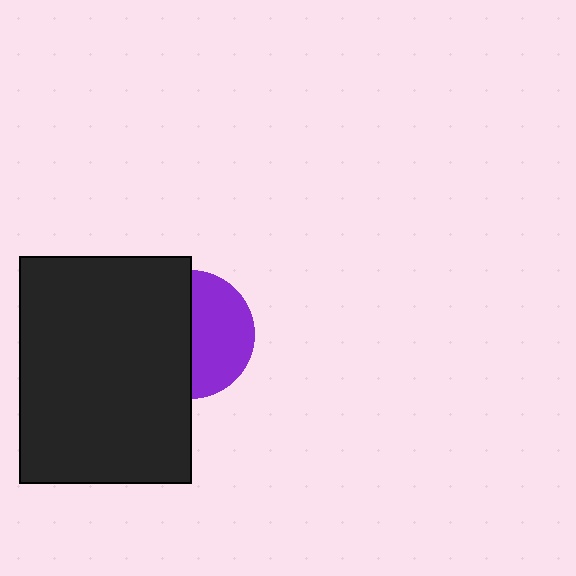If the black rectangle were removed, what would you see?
You would see the complete purple circle.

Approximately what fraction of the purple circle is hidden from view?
Roughly 51% of the purple circle is hidden behind the black rectangle.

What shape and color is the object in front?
The object in front is a black rectangle.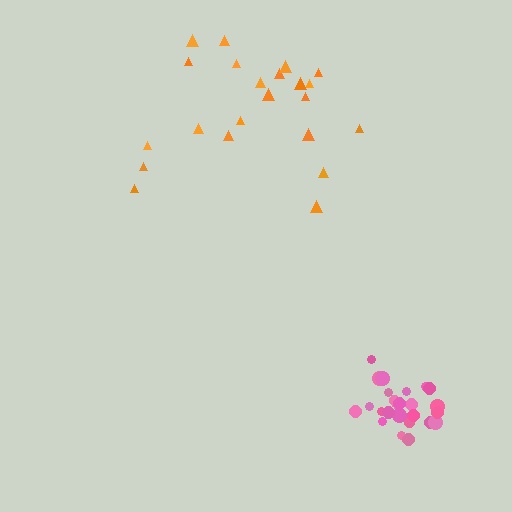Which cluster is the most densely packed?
Pink.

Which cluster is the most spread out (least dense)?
Orange.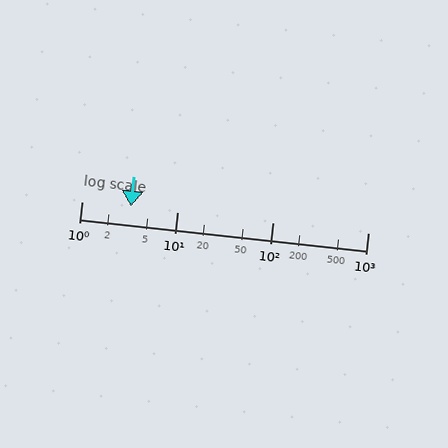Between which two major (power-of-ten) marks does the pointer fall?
The pointer is between 1 and 10.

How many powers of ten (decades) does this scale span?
The scale spans 3 decades, from 1 to 1000.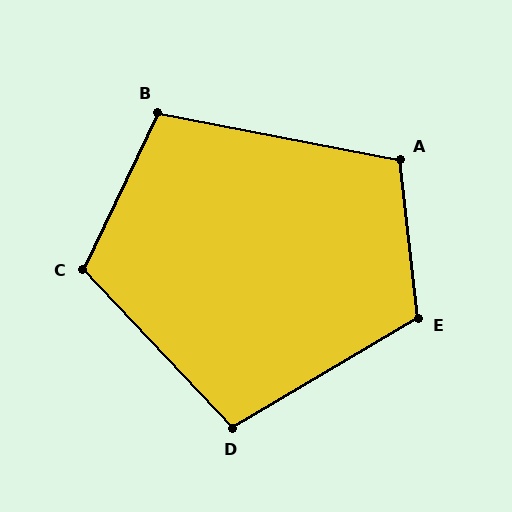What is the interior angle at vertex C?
Approximately 111 degrees (obtuse).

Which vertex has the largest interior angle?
E, at approximately 114 degrees.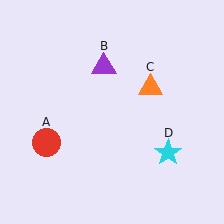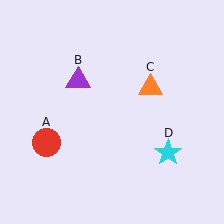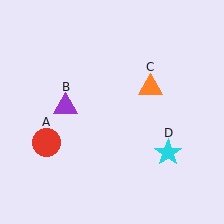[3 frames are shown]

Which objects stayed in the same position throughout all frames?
Red circle (object A) and orange triangle (object C) and cyan star (object D) remained stationary.